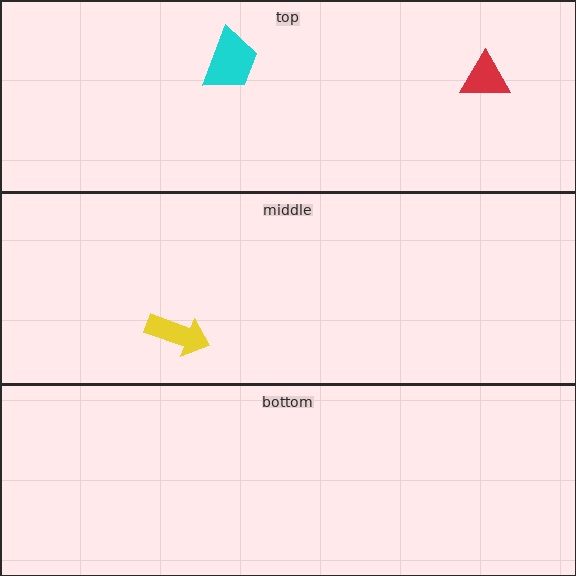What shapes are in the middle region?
The yellow arrow.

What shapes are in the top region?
The cyan trapezoid, the red triangle.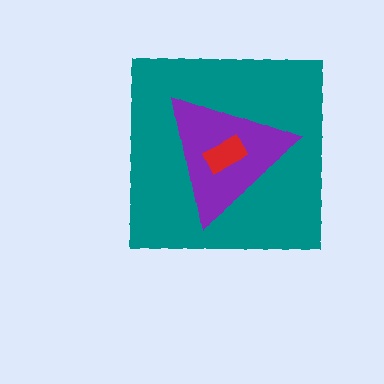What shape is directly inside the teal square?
The purple triangle.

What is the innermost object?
The red rectangle.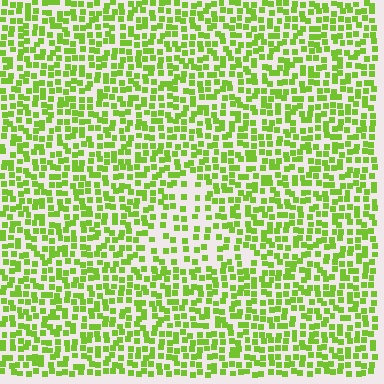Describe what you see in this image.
The image contains small lime elements arranged at two different densities. A triangle-shaped region is visible where the elements are less densely packed than the surrounding area.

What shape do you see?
I see a triangle.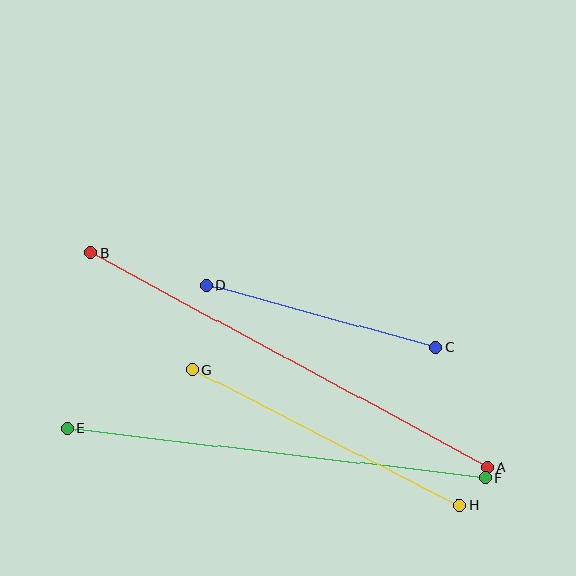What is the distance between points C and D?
The distance is approximately 238 pixels.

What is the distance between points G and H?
The distance is approximately 300 pixels.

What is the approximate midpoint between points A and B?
The midpoint is at approximately (289, 360) pixels.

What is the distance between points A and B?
The distance is approximately 451 pixels.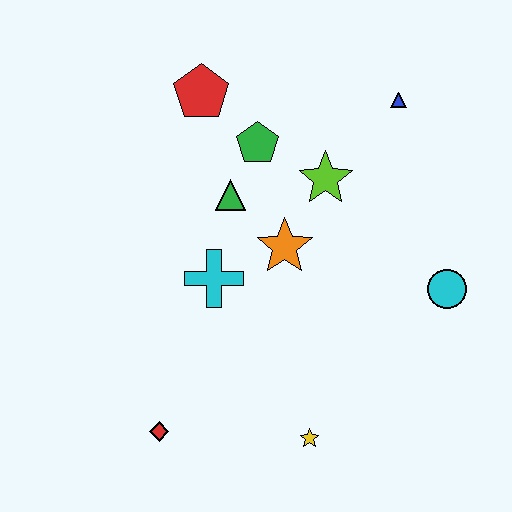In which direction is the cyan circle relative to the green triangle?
The cyan circle is to the right of the green triangle.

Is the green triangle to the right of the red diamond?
Yes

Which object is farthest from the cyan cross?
The blue triangle is farthest from the cyan cross.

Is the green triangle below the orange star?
No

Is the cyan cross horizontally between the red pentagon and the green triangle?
Yes